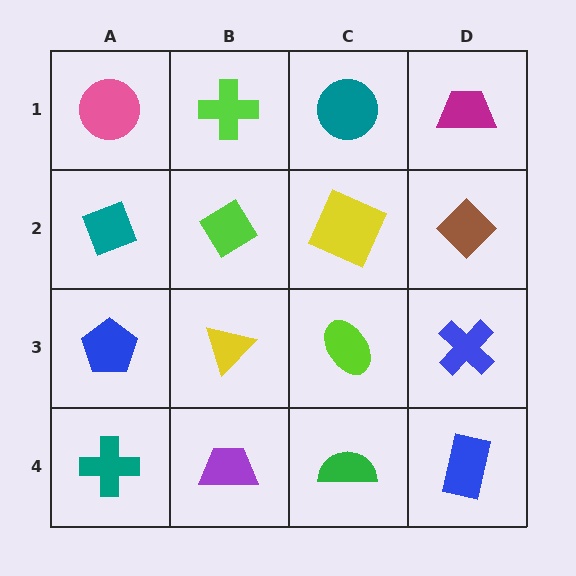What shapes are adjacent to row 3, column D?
A brown diamond (row 2, column D), a blue rectangle (row 4, column D), a lime ellipse (row 3, column C).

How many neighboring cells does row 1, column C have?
3.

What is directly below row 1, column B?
A lime diamond.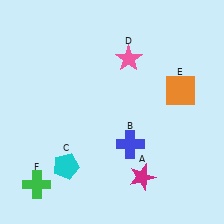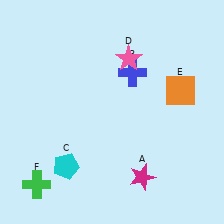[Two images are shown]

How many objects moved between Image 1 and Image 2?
1 object moved between the two images.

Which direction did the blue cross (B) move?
The blue cross (B) moved up.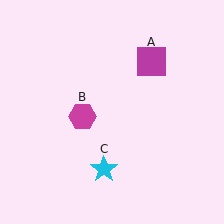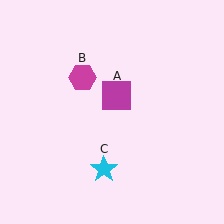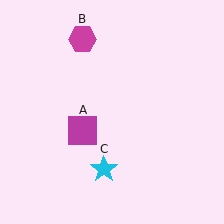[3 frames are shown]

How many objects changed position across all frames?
2 objects changed position: magenta square (object A), magenta hexagon (object B).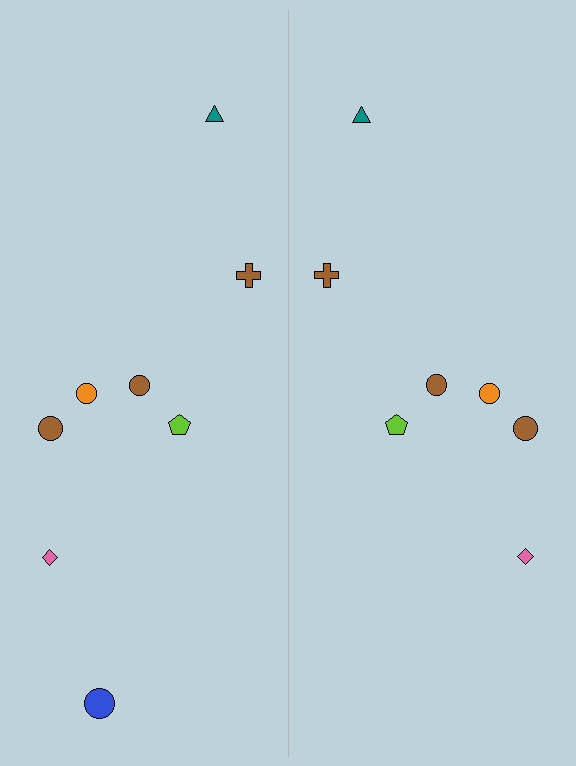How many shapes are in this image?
There are 15 shapes in this image.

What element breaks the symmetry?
A blue circle is missing from the right side.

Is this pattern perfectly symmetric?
No, the pattern is not perfectly symmetric. A blue circle is missing from the right side.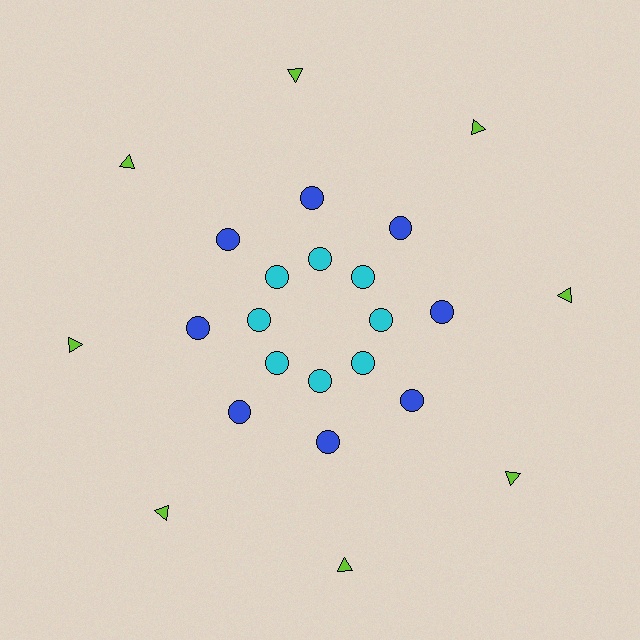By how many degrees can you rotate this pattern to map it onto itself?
The pattern maps onto itself every 45 degrees of rotation.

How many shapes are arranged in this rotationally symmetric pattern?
There are 24 shapes, arranged in 8 groups of 3.